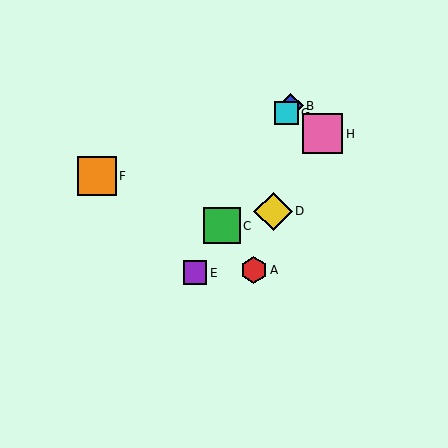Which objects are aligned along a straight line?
Objects B, C, E, G are aligned along a straight line.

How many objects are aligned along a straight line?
4 objects (B, C, E, G) are aligned along a straight line.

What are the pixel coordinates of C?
Object C is at (222, 226).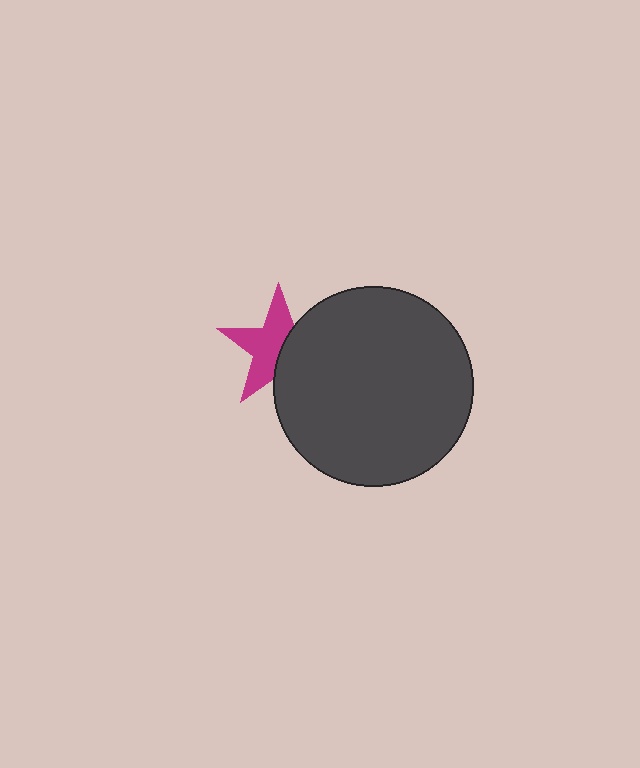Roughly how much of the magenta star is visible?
About half of it is visible (roughly 58%).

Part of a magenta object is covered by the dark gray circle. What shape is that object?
It is a star.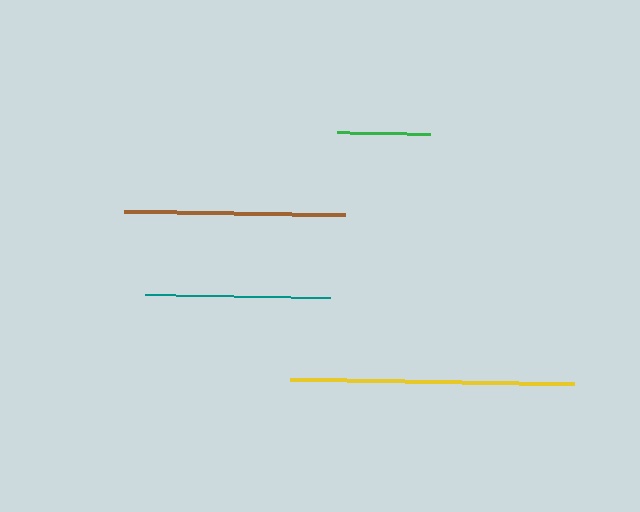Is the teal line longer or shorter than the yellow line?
The yellow line is longer than the teal line.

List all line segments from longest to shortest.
From longest to shortest: yellow, brown, teal, green.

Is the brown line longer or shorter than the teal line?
The brown line is longer than the teal line.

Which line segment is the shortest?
The green line is the shortest at approximately 93 pixels.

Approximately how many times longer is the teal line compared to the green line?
The teal line is approximately 2.0 times the length of the green line.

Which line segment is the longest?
The yellow line is the longest at approximately 283 pixels.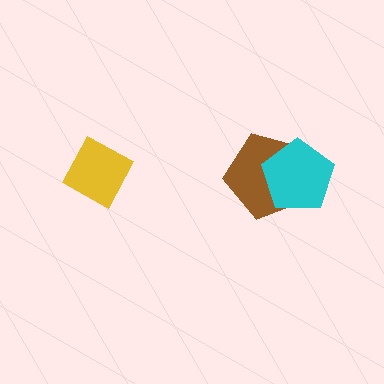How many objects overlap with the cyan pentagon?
1 object overlaps with the cyan pentagon.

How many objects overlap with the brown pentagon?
1 object overlaps with the brown pentagon.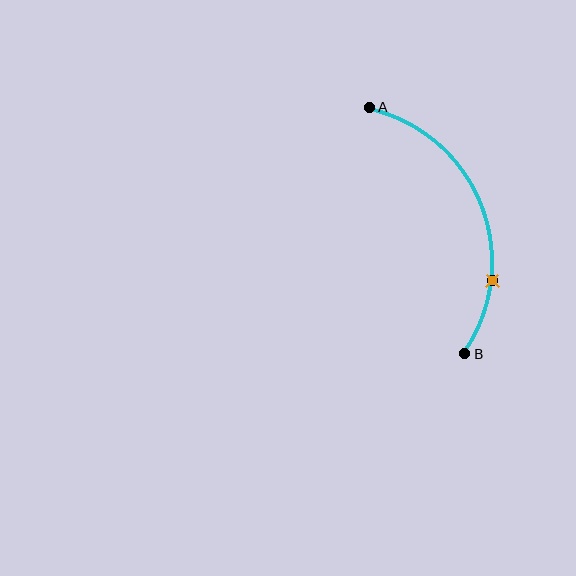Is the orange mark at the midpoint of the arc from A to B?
No. The orange mark lies on the arc but is closer to endpoint B. The arc midpoint would be at the point on the curve equidistant along the arc from both A and B.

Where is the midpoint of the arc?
The arc midpoint is the point on the curve farthest from the straight line joining A and B. It sits to the right of that line.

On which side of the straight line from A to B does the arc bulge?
The arc bulges to the right of the straight line connecting A and B.